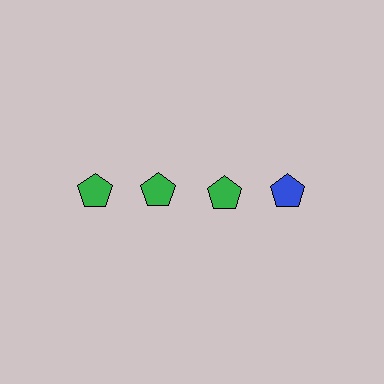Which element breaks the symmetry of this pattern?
The blue pentagon in the top row, second from right column breaks the symmetry. All other shapes are green pentagons.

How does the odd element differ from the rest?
It has a different color: blue instead of green.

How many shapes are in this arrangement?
There are 4 shapes arranged in a grid pattern.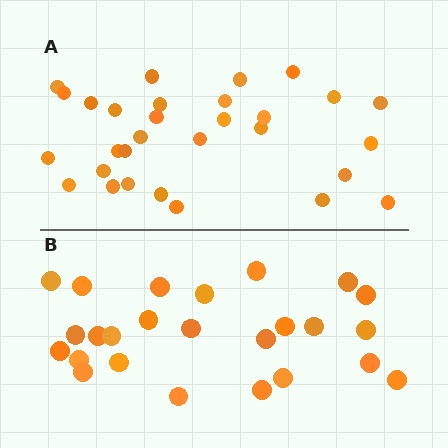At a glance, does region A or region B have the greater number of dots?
Region A (the top region) has more dots.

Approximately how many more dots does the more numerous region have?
Region A has about 5 more dots than region B.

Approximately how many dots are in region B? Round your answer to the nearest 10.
About 20 dots. (The exact count is 25, which rounds to 20.)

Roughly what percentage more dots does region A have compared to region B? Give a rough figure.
About 20% more.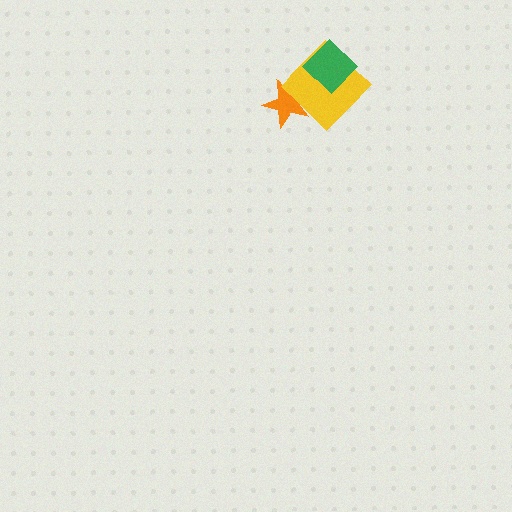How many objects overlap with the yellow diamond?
2 objects overlap with the yellow diamond.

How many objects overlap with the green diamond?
1 object overlaps with the green diamond.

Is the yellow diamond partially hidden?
Yes, it is partially covered by another shape.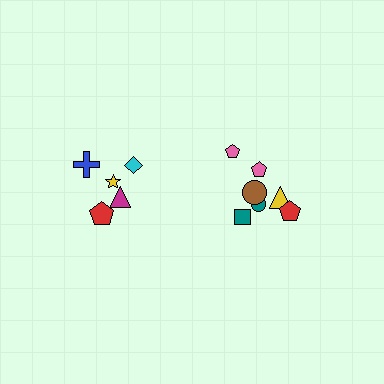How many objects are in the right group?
There are 7 objects.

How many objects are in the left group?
There are 5 objects.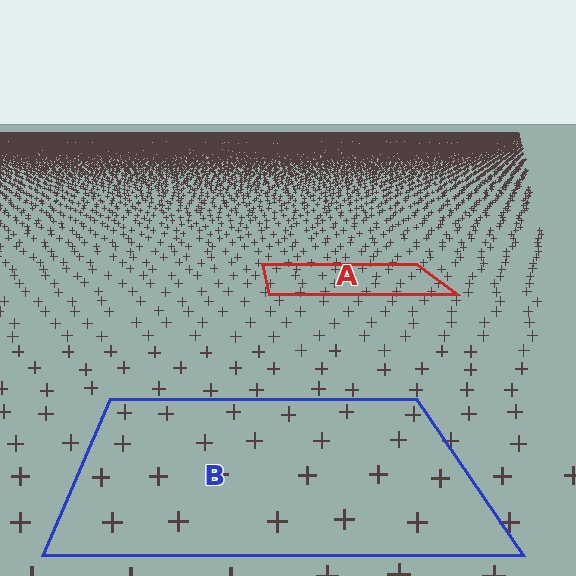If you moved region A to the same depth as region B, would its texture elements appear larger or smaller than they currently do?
They would appear larger. At a closer depth, the same texture elements are projected at a bigger on-screen size.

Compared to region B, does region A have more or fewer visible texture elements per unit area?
Region A has more texture elements per unit area — they are packed more densely because it is farther away.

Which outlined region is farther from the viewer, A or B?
Region A is farther from the viewer — the texture elements inside it appear smaller and more densely packed.